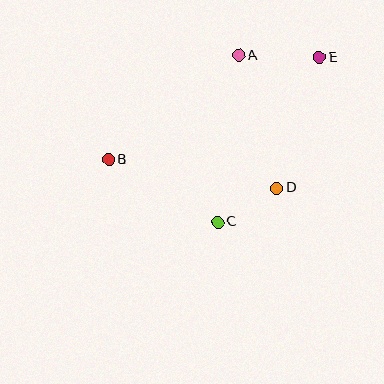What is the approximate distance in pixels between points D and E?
The distance between D and E is approximately 137 pixels.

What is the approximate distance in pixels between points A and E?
The distance between A and E is approximately 81 pixels.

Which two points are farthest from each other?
Points B and E are farthest from each other.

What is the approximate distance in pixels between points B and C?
The distance between B and C is approximately 126 pixels.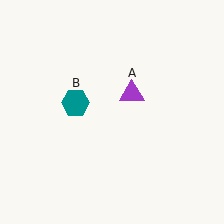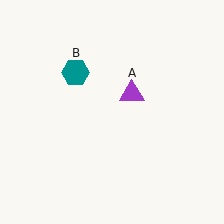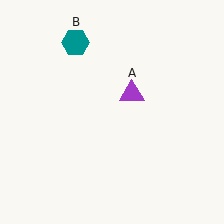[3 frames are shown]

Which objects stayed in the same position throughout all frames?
Purple triangle (object A) remained stationary.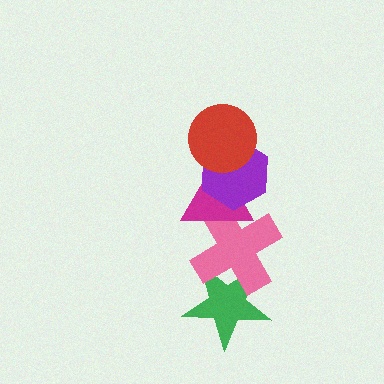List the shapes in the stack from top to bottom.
From top to bottom: the red circle, the purple hexagon, the magenta triangle, the pink cross, the green star.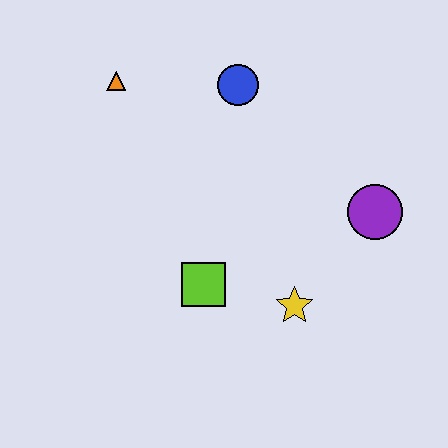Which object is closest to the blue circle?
The orange triangle is closest to the blue circle.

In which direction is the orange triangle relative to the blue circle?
The orange triangle is to the left of the blue circle.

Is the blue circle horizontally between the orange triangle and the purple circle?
Yes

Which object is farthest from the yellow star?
The orange triangle is farthest from the yellow star.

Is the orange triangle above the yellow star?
Yes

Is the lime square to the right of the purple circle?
No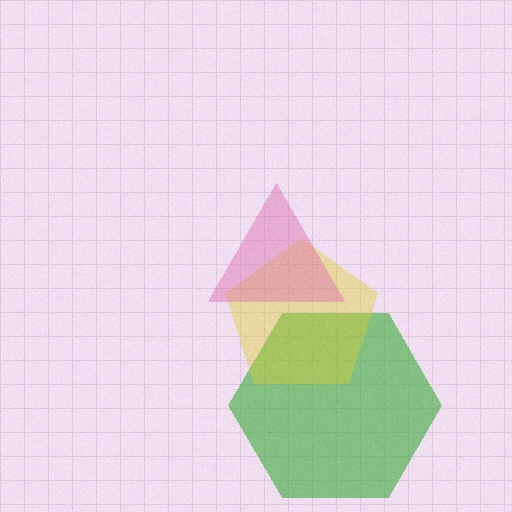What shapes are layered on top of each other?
The layered shapes are: a green hexagon, a yellow pentagon, a pink triangle.